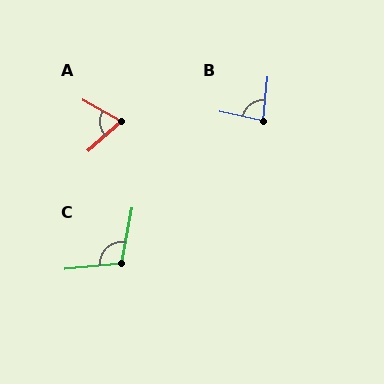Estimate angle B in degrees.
Approximately 83 degrees.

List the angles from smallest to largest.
A (71°), B (83°), C (106°).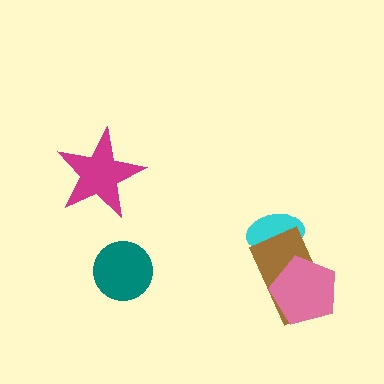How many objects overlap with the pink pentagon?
1 object overlaps with the pink pentagon.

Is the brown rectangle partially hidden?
Yes, it is partially covered by another shape.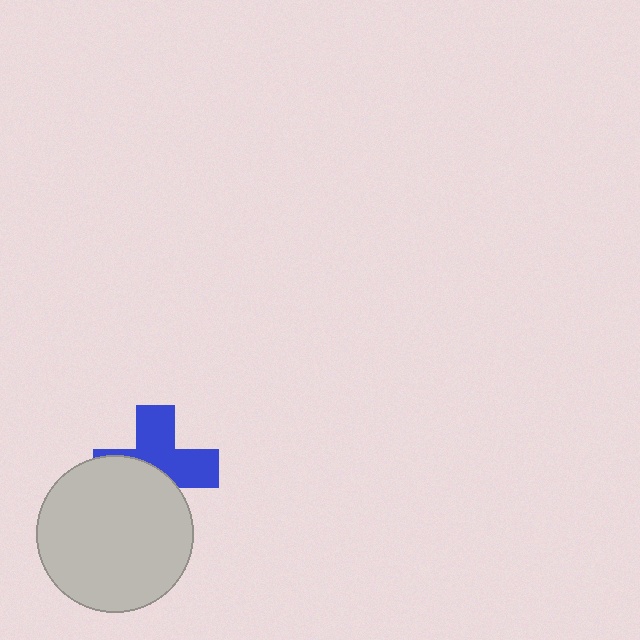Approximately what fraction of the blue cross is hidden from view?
Roughly 47% of the blue cross is hidden behind the light gray circle.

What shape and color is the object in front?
The object in front is a light gray circle.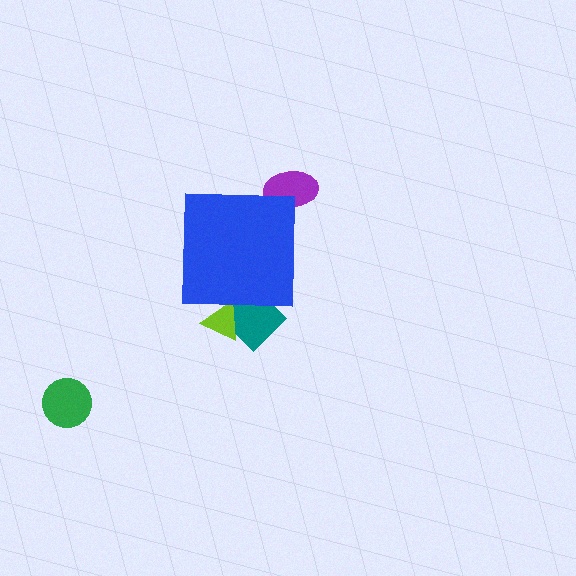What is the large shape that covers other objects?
A blue square.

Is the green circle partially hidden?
No, the green circle is fully visible.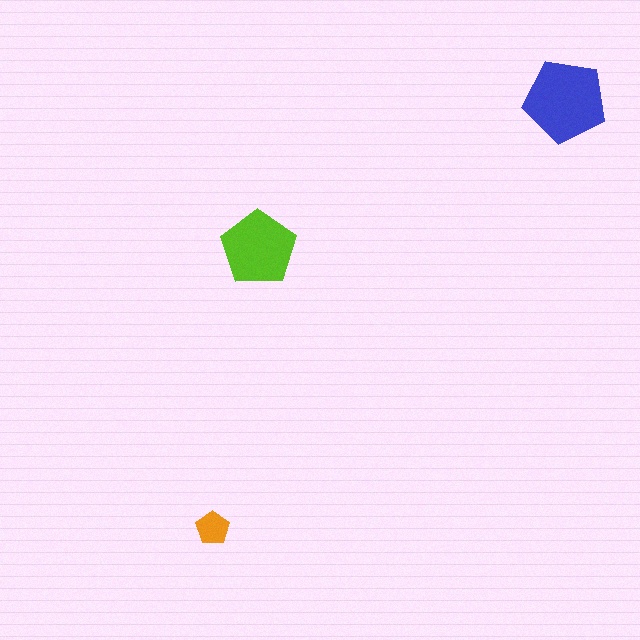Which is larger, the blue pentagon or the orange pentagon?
The blue one.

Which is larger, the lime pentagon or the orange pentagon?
The lime one.